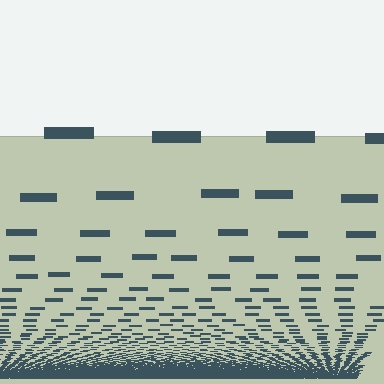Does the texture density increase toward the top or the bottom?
Density increases toward the bottom.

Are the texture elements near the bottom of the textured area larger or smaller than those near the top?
Smaller. The gradient is inverted — elements near the bottom are smaller and denser.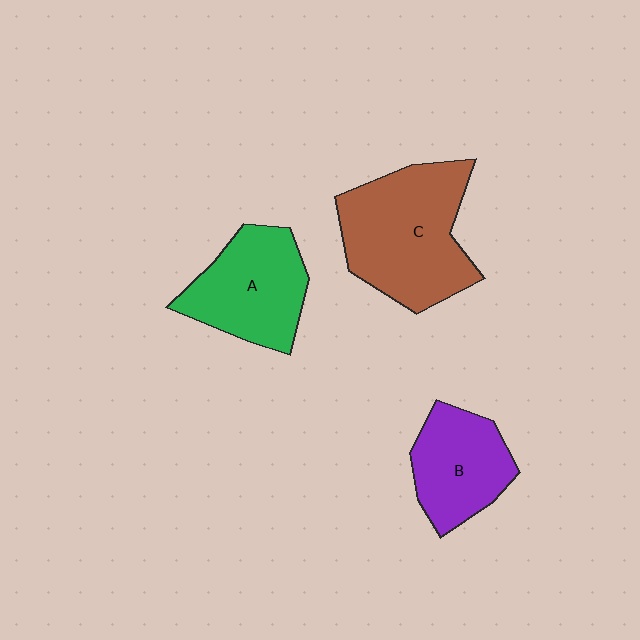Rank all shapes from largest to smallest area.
From largest to smallest: C (brown), A (green), B (purple).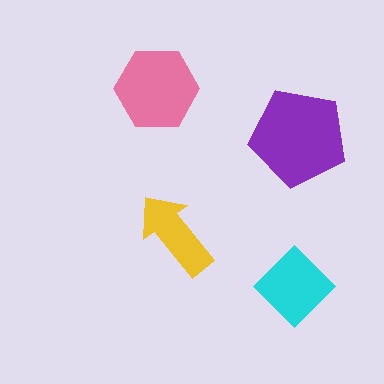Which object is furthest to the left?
The pink hexagon is leftmost.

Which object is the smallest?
The yellow arrow.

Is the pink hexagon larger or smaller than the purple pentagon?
Smaller.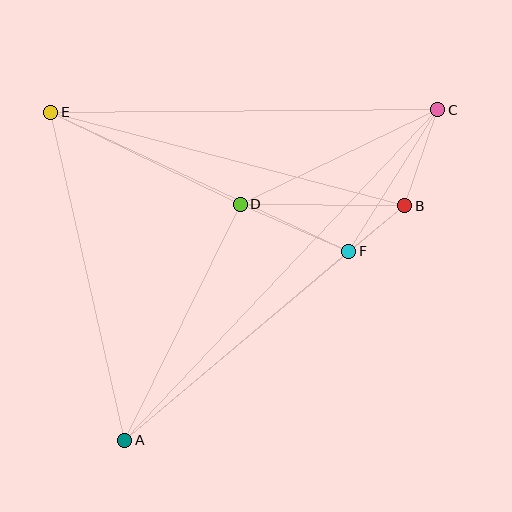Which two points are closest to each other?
Points B and F are closest to each other.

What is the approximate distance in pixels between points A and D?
The distance between A and D is approximately 263 pixels.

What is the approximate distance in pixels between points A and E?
The distance between A and E is approximately 336 pixels.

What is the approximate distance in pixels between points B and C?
The distance between B and C is approximately 101 pixels.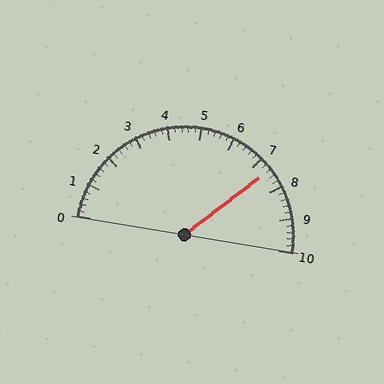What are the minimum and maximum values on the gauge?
The gauge ranges from 0 to 10.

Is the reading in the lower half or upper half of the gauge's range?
The reading is in the upper half of the range (0 to 10).